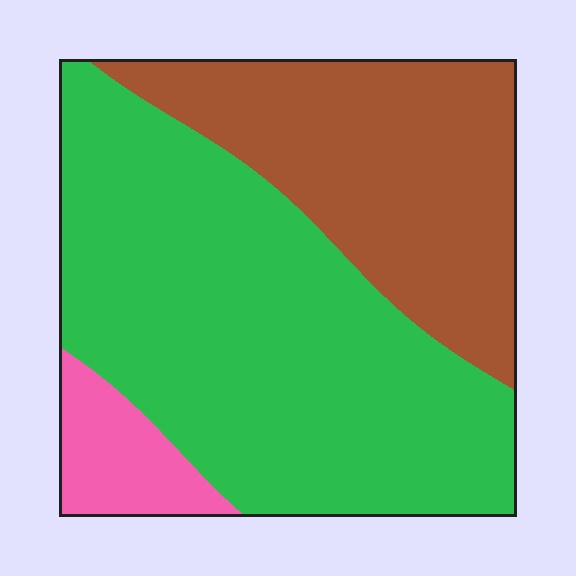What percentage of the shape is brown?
Brown covers 33% of the shape.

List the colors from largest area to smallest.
From largest to smallest: green, brown, pink.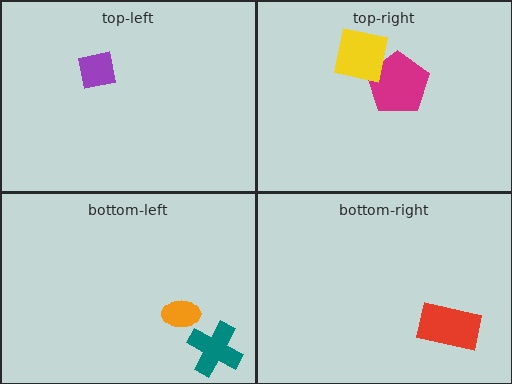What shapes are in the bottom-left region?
The teal cross, the orange ellipse.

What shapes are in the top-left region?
The purple square.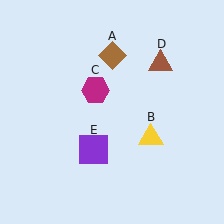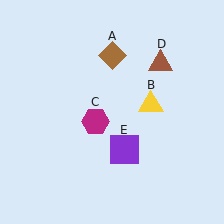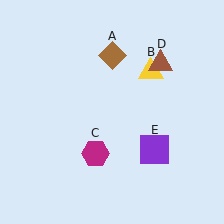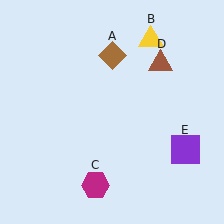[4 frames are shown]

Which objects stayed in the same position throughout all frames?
Brown diamond (object A) and brown triangle (object D) remained stationary.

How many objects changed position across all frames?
3 objects changed position: yellow triangle (object B), magenta hexagon (object C), purple square (object E).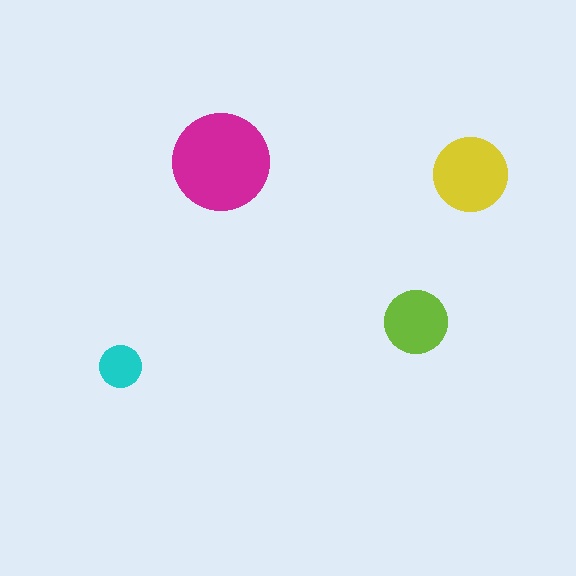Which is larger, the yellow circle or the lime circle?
The yellow one.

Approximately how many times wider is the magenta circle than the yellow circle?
About 1.5 times wider.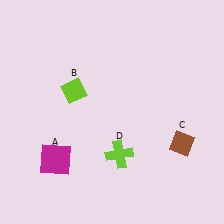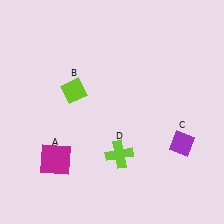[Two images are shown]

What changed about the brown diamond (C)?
In Image 1, C is brown. In Image 2, it changed to purple.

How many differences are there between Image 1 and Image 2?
There is 1 difference between the two images.